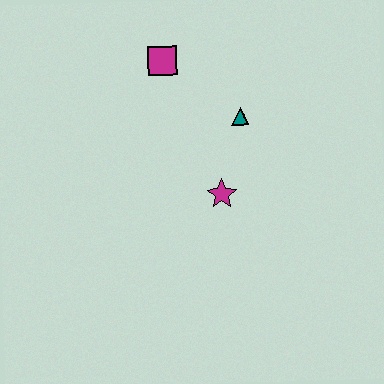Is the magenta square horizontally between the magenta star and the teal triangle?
No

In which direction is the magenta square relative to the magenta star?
The magenta square is above the magenta star.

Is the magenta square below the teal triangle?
No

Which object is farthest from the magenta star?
The magenta square is farthest from the magenta star.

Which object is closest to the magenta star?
The teal triangle is closest to the magenta star.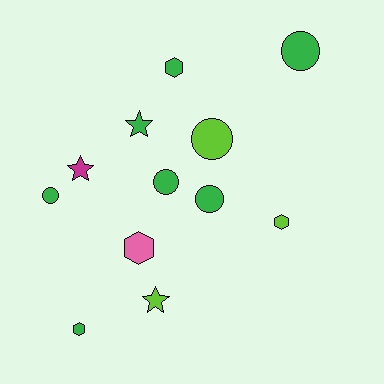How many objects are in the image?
There are 12 objects.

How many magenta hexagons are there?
There are no magenta hexagons.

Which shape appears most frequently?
Circle, with 5 objects.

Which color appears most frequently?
Green, with 7 objects.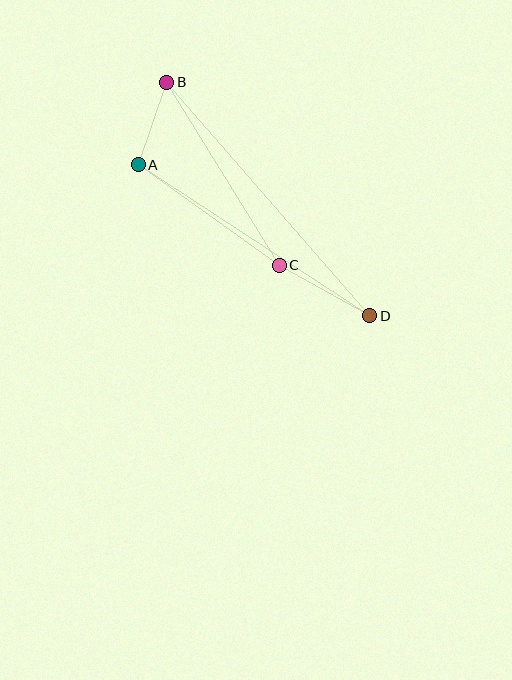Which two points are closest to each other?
Points A and B are closest to each other.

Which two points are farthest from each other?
Points B and D are farthest from each other.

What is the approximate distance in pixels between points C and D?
The distance between C and D is approximately 103 pixels.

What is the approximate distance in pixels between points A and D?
The distance between A and D is approximately 276 pixels.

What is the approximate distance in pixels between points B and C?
The distance between B and C is approximately 215 pixels.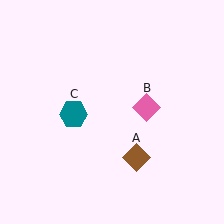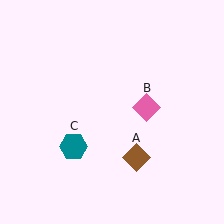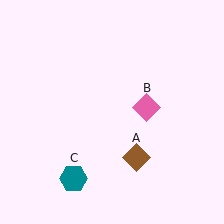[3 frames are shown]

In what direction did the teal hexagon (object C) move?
The teal hexagon (object C) moved down.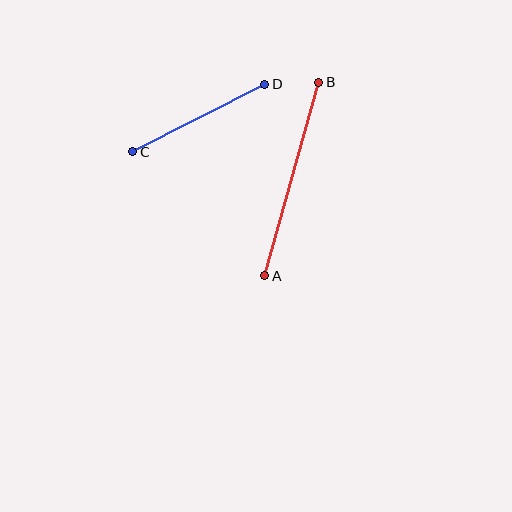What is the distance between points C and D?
The distance is approximately 148 pixels.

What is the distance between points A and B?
The distance is approximately 201 pixels.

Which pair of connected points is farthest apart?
Points A and B are farthest apart.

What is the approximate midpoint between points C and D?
The midpoint is at approximately (199, 118) pixels.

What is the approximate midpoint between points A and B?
The midpoint is at approximately (292, 179) pixels.